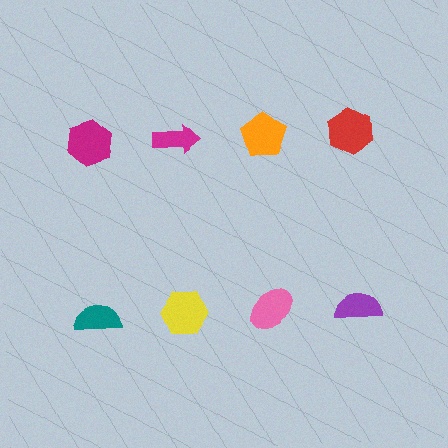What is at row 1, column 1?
A magenta hexagon.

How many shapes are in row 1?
4 shapes.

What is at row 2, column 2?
A yellow hexagon.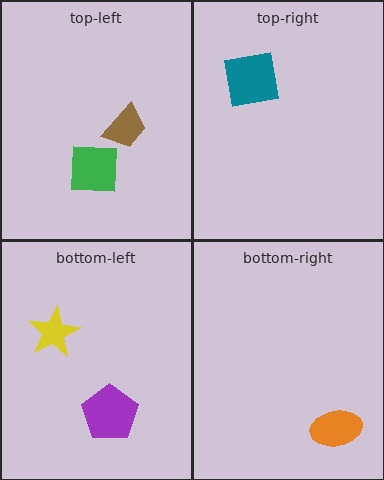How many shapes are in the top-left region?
2.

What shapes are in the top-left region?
The brown trapezoid, the green square.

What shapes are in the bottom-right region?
The orange ellipse.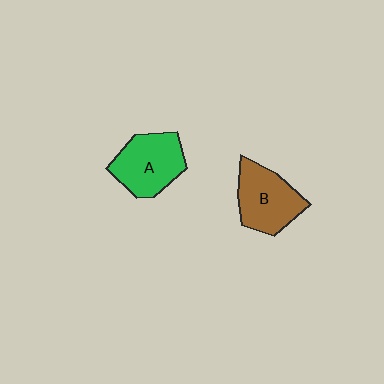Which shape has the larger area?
Shape A (green).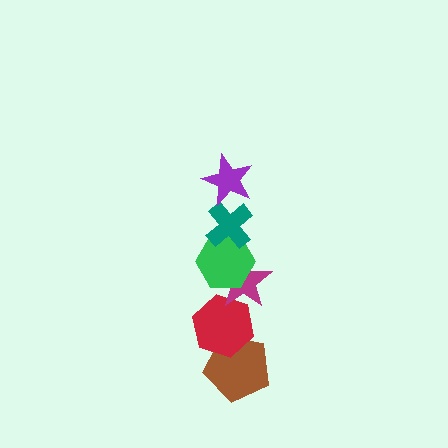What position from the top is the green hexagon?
The green hexagon is 3rd from the top.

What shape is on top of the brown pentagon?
The red hexagon is on top of the brown pentagon.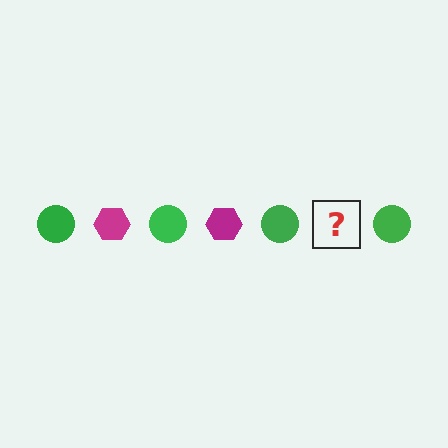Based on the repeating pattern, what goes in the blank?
The blank should be a magenta hexagon.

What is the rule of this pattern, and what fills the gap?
The rule is that the pattern alternates between green circle and magenta hexagon. The gap should be filled with a magenta hexagon.